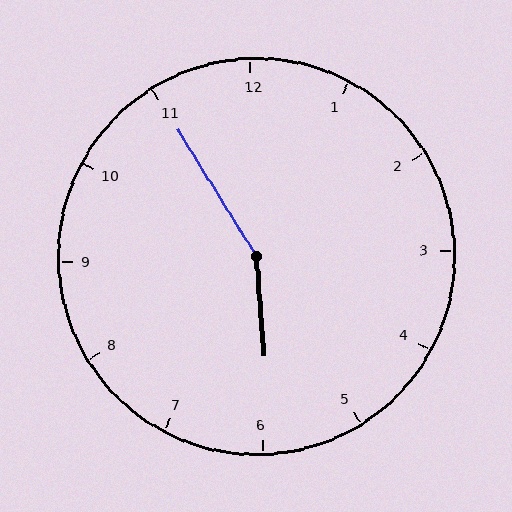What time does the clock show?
5:55.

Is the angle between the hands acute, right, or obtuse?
It is obtuse.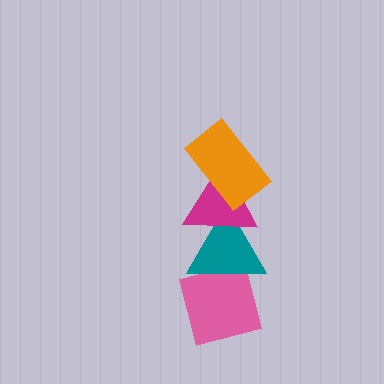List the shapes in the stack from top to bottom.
From top to bottom: the orange rectangle, the magenta triangle, the teal triangle, the pink square.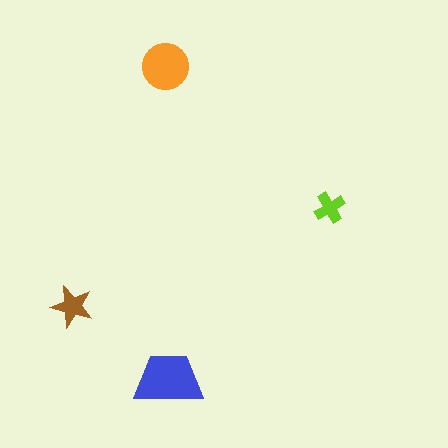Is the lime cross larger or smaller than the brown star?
Smaller.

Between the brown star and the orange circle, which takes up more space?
The orange circle.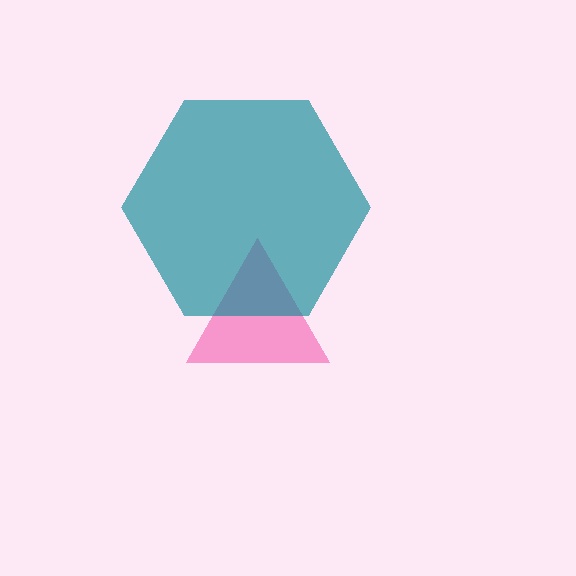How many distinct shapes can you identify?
There are 2 distinct shapes: a pink triangle, a teal hexagon.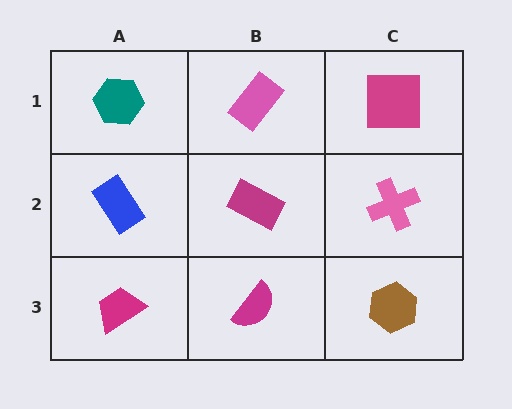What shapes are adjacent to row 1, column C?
A pink cross (row 2, column C), a pink rectangle (row 1, column B).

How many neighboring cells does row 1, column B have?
3.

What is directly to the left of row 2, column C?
A magenta rectangle.